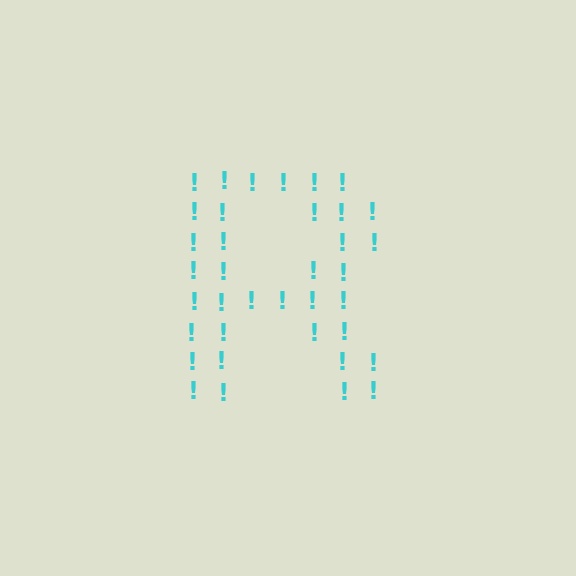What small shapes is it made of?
It is made of small exclamation marks.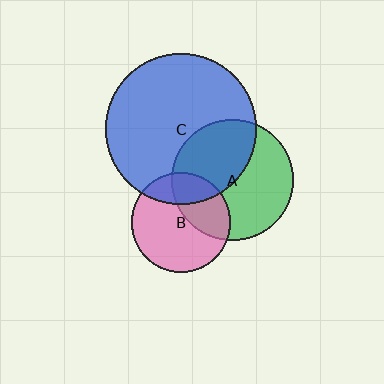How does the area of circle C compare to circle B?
Approximately 2.3 times.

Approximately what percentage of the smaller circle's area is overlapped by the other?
Approximately 25%.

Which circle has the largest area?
Circle C (blue).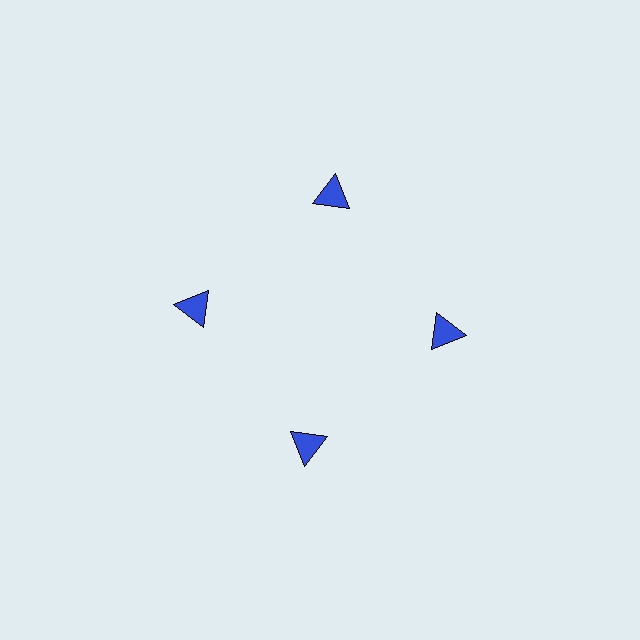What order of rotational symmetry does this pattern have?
This pattern has 4-fold rotational symmetry.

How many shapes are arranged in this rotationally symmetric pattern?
There are 4 shapes, arranged in 4 groups of 1.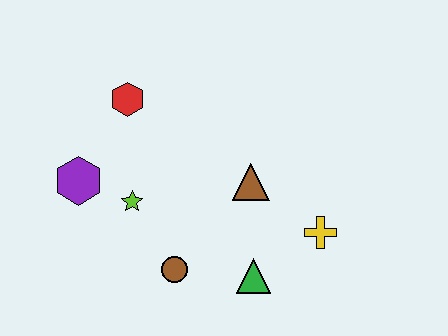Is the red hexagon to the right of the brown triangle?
No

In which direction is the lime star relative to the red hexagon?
The lime star is below the red hexagon.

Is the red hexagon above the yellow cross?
Yes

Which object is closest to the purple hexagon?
The lime star is closest to the purple hexagon.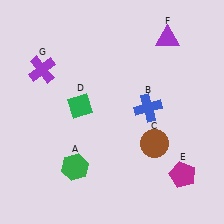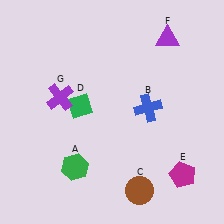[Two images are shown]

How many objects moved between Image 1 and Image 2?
2 objects moved between the two images.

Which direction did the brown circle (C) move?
The brown circle (C) moved down.